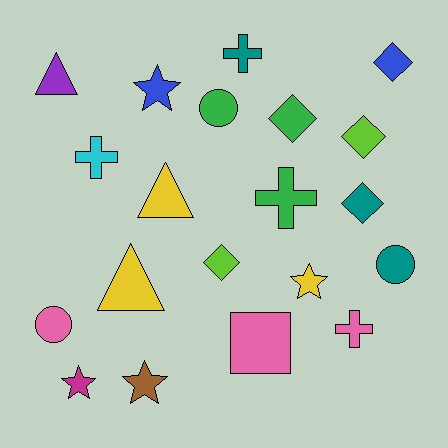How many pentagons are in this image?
There are no pentagons.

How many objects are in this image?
There are 20 objects.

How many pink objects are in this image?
There are 3 pink objects.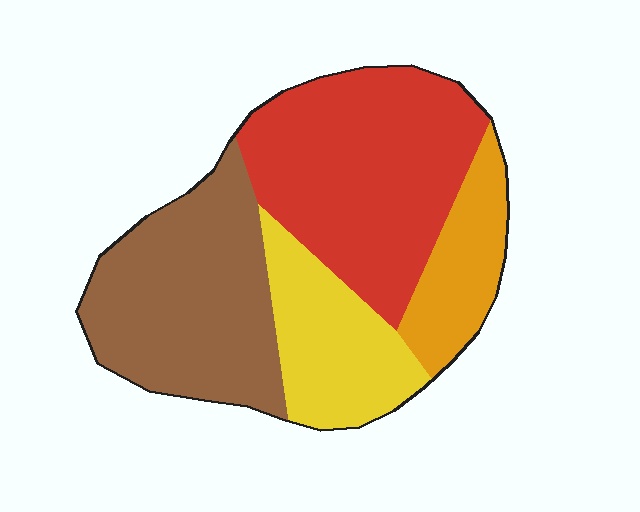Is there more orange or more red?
Red.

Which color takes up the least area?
Orange, at roughly 15%.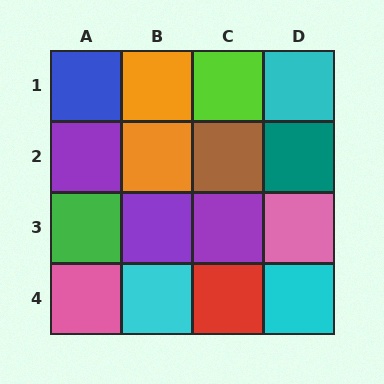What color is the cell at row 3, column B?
Purple.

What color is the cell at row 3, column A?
Green.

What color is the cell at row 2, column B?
Orange.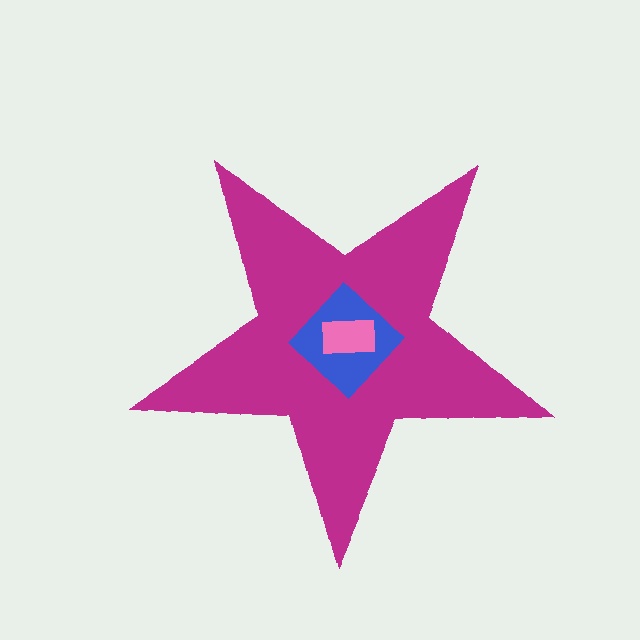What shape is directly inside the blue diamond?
The pink rectangle.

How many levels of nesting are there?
3.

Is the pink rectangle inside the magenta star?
Yes.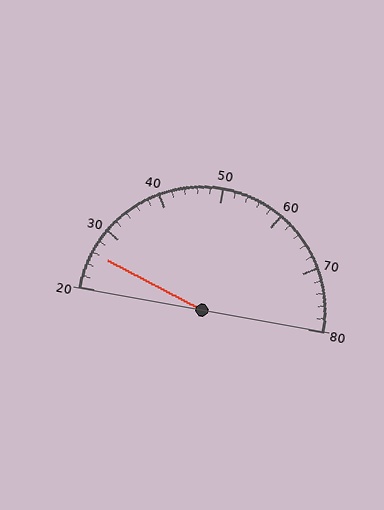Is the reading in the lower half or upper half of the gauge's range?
The reading is in the lower half of the range (20 to 80).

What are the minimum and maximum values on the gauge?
The gauge ranges from 20 to 80.